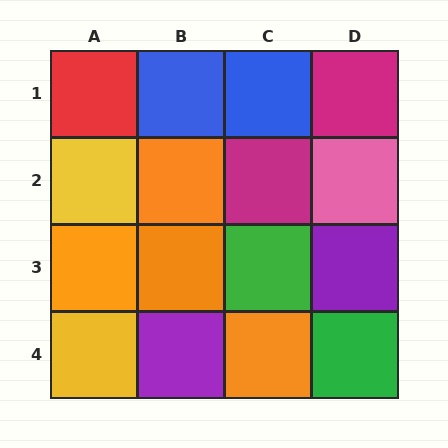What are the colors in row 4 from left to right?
Yellow, purple, orange, green.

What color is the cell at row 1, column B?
Blue.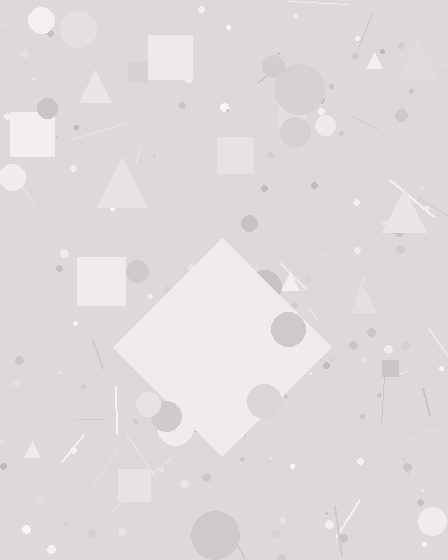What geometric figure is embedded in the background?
A diamond is embedded in the background.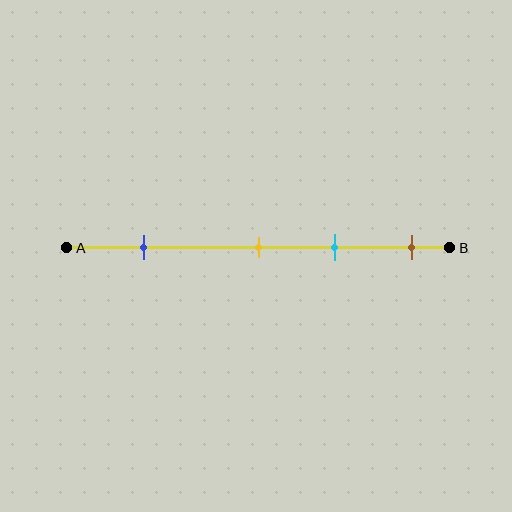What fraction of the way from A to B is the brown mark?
The brown mark is approximately 90% (0.9) of the way from A to B.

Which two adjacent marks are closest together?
The yellow and cyan marks are the closest adjacent pair.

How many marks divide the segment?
There are 4 marks dividing the segment.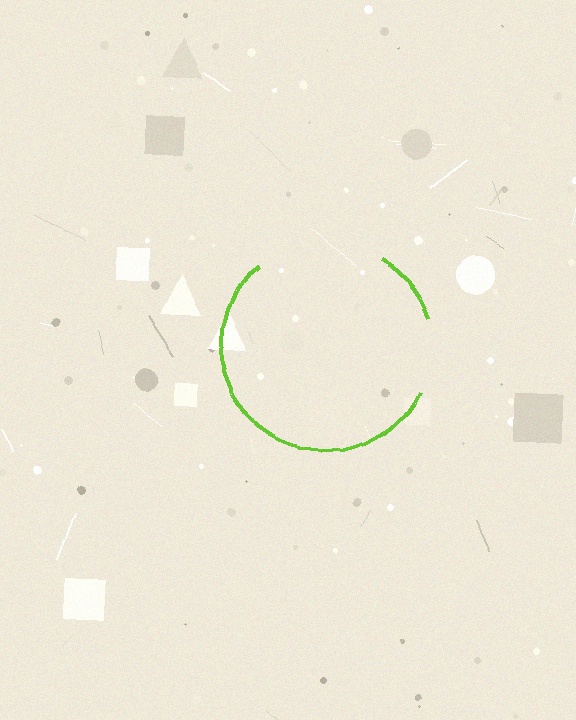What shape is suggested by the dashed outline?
The dashed outline suggests a circle.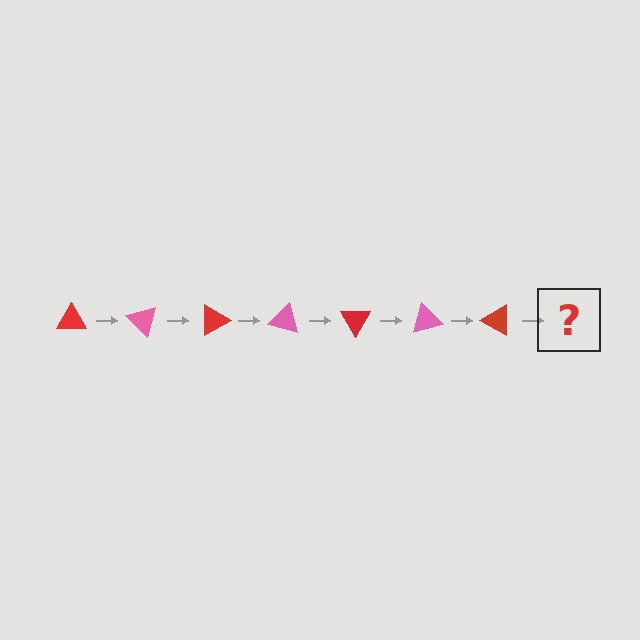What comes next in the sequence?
The next element should be a pink triangle, rotated 315 degrees from the start.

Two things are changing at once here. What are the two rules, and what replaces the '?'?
The two rules are that it rotates 45 degrees each step and the color cycles through red and pink. The '?' should be a pink triangle, rotated 315 degrees from the start.